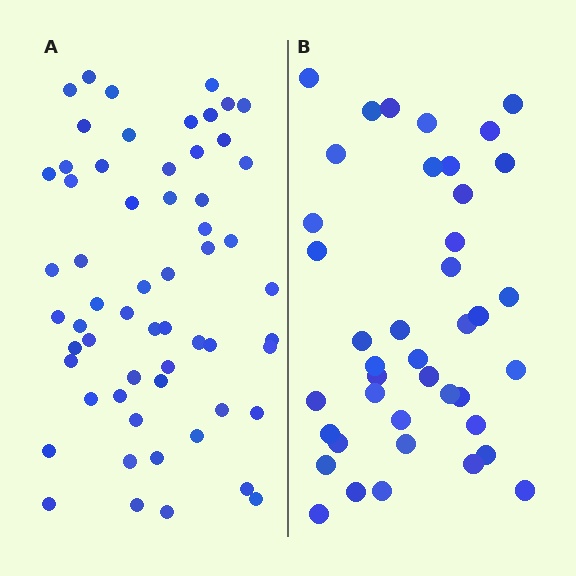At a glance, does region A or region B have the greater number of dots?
Region A (the left region) has more dots.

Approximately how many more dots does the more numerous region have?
Region A has approximately 20 more dots than region B.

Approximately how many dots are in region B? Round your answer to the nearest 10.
About 40 dots. (The exact count is 41, which rounds to 40.)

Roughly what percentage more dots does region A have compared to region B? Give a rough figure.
About 45% more.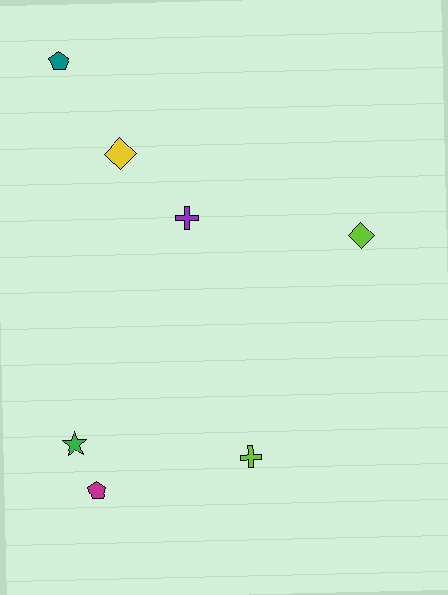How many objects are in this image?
There are 7 objects.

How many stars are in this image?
There is 1 star.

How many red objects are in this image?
There are no red objects.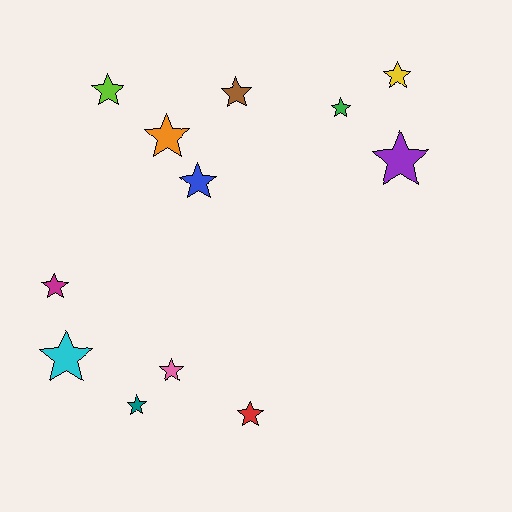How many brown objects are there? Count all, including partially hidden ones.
There is 1 brown object.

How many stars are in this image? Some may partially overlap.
There are 12 stars.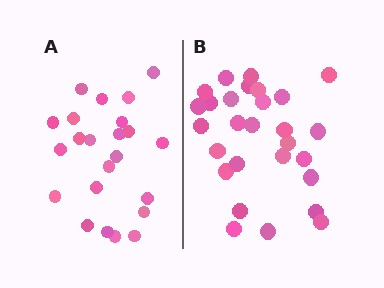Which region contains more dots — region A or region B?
Region B (the right region) has more dots.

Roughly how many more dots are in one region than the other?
Region B has about 5 more dots than region A.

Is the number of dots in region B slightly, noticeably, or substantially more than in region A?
Region B has only slightly more — the two regions are fairly close. The ratio is roughly 1.2 to 1.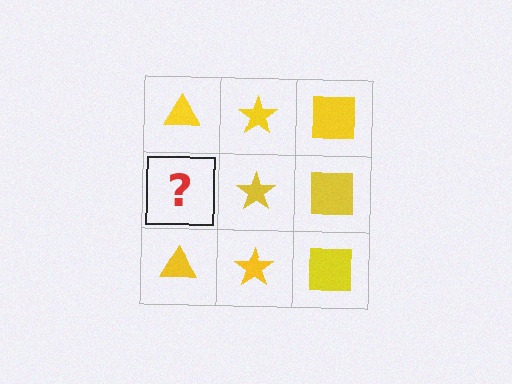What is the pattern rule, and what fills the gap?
The rule is that each column has a consistent shape. The gap should be filled with a yellow triangle.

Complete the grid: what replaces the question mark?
The question mark should be replaced with a yellow triangle.